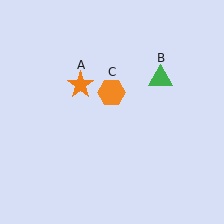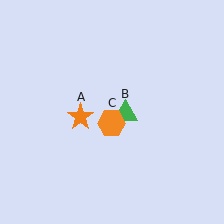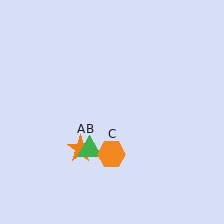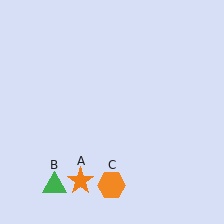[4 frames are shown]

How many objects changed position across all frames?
3 objects changed position: orange star (object A), green triangle (object B), orange hexagon (object C).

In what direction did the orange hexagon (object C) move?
The orange hexagon (object C) moved down.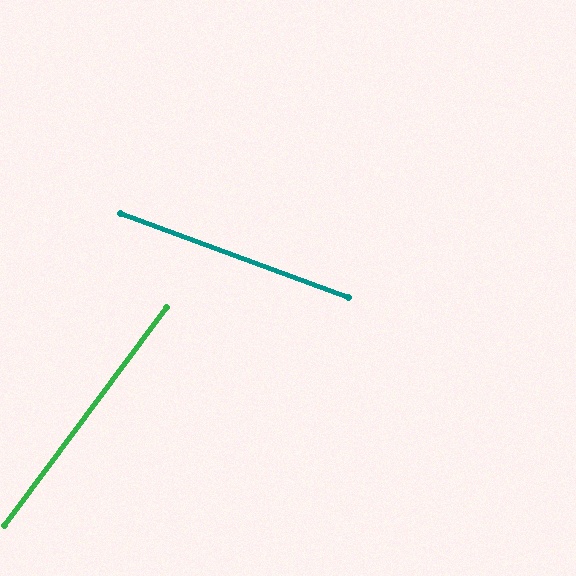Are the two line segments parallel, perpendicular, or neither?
Neither parallel nor perpendicular — they differ by about 74°.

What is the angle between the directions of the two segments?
Approximately 74 degrees.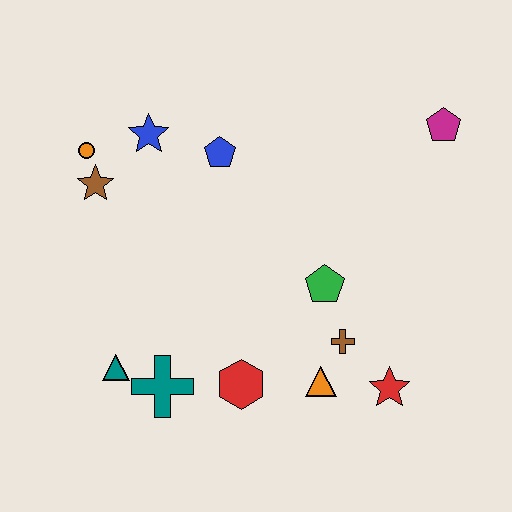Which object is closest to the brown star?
The orange circle is closest to the brown star.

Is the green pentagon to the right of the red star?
No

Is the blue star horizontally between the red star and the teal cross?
No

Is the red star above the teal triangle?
No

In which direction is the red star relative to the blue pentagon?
The red star is below the blue pentagon.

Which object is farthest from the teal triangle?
The magenta pentagon is farthest from the teal triangle.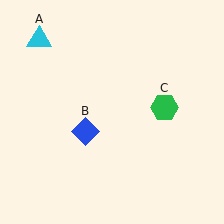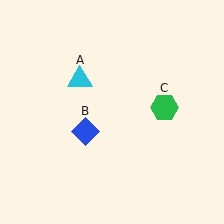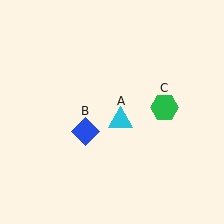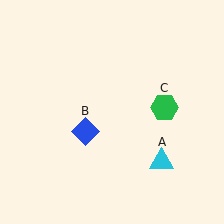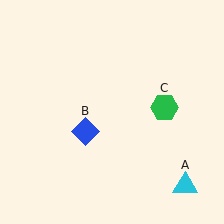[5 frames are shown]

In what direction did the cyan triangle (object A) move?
The cyan triangle (object A) moved down and to the right.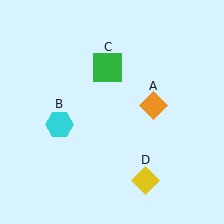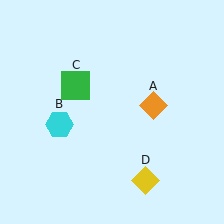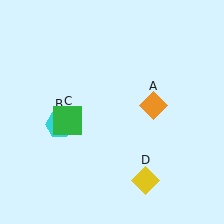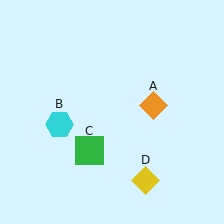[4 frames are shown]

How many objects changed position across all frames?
1 object changed position: green square (object C).